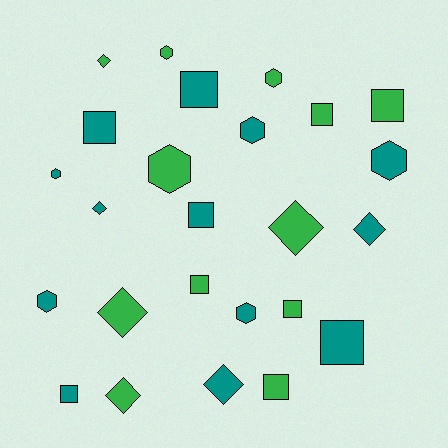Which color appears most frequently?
Teal, with 13 objects.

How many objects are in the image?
There are 25 objects.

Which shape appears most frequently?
Square, with 10 objects.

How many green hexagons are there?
There are 3 green hexagons.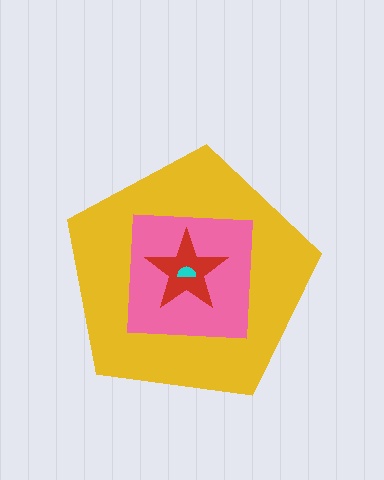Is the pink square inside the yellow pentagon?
Yes.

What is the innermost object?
The cyan semicircle.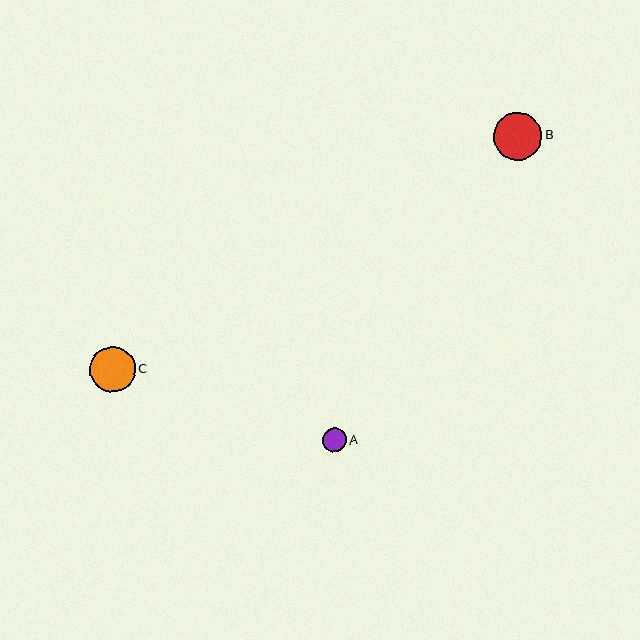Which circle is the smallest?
Circle A is the smallest with a size of approximately 24 pixels.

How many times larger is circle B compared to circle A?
Circle B is approximately 2.0 times the size of circle A.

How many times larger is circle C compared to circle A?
Circle C is approximately 1.9 times the size of circle A.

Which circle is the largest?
Circle B is the largest with a size of approximately 49 pixels.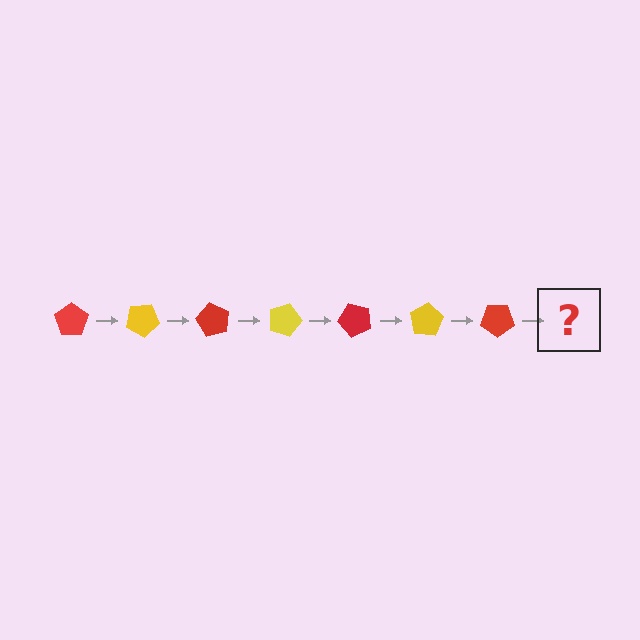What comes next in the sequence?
The next element should be a yellow pentagon, rotated 210 degrees from the start.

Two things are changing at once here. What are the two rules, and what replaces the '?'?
The two rules are that it rotates 30 degrees each step and the color cycles through red and yellow. The '?' should be a yellow pentagon, rotated 210 degrees from the start.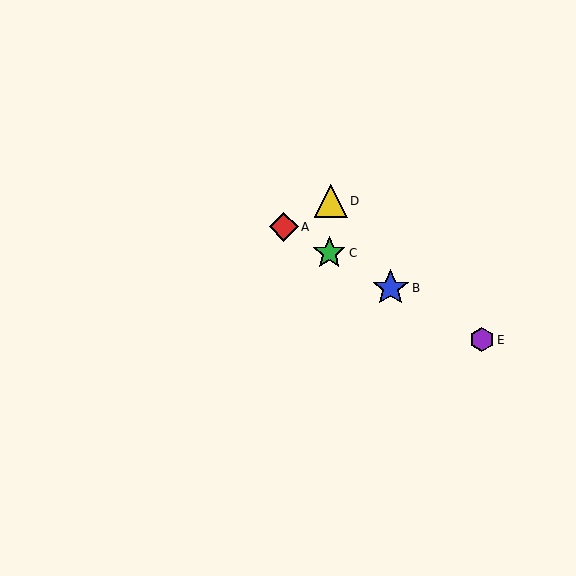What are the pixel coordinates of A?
Object A is at (284, 227).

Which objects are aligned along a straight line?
Objects A, B, C, E are aligned along a straight line.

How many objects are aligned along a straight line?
4 objects (A, B, C, E) are aligned along a straight line.